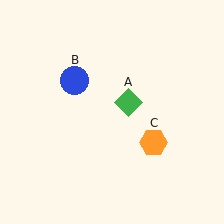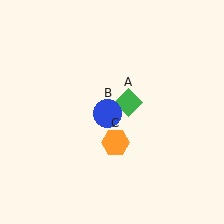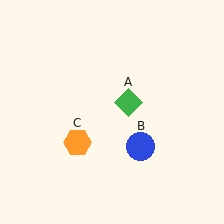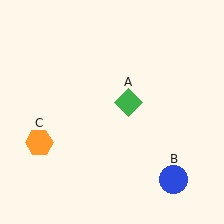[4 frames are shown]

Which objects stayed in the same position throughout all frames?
Green diamond (object A) remained stationary.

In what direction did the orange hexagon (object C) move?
The orange hexagon (object C) moved left.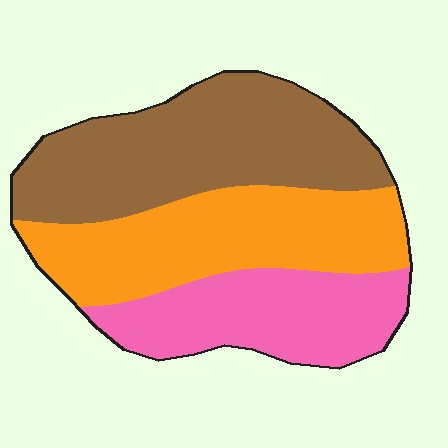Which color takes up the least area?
Pink, at roughly 25%.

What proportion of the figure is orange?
Orange takes up about one third (1/3) of the figure.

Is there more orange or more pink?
Orange.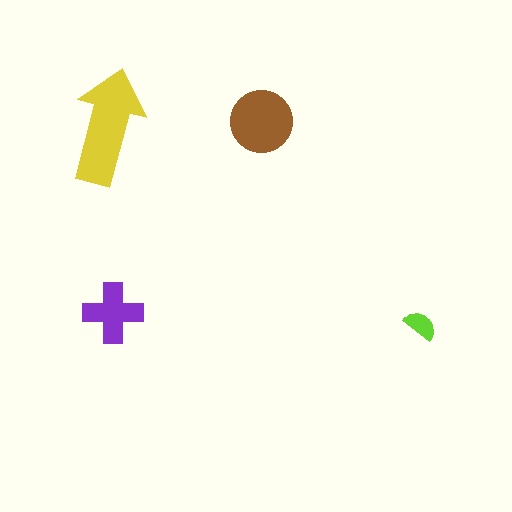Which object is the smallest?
The lime semicircle.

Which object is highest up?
The brown circle is topmost.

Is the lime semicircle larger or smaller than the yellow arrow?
Smaller.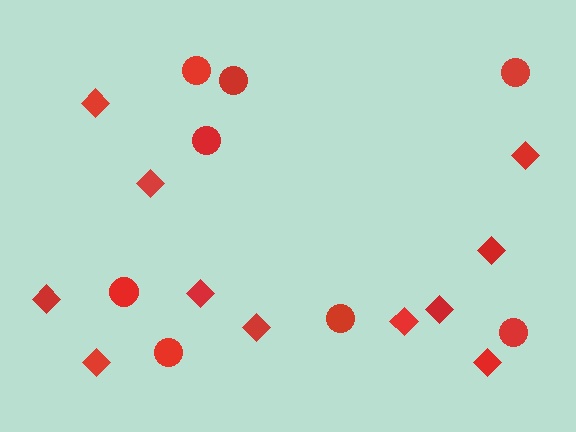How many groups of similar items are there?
There are 2 groups: one group of diamonds (11) and one group of circles (8).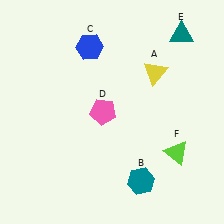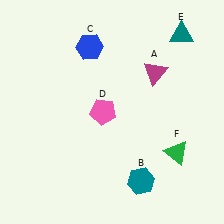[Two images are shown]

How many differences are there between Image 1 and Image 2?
There are 2 differences between the two images.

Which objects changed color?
A changed from yellow to magenta. F changed from lime to green.